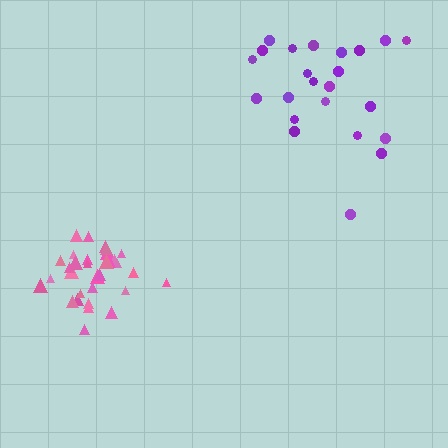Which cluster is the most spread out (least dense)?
Purple.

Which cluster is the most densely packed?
Pink.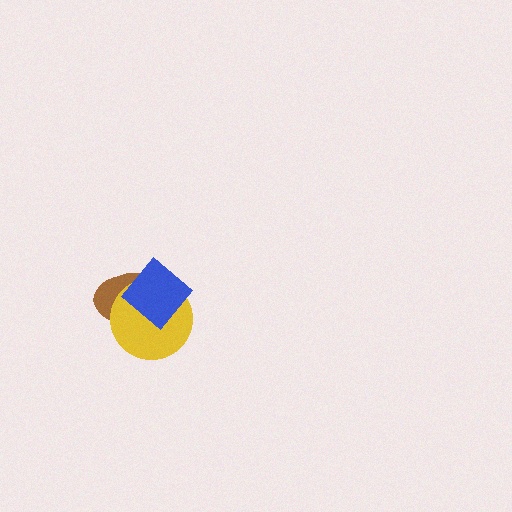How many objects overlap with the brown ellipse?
2 objects overlap with the brown ellipse.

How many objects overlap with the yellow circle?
2 objects overlap with the yellow circle.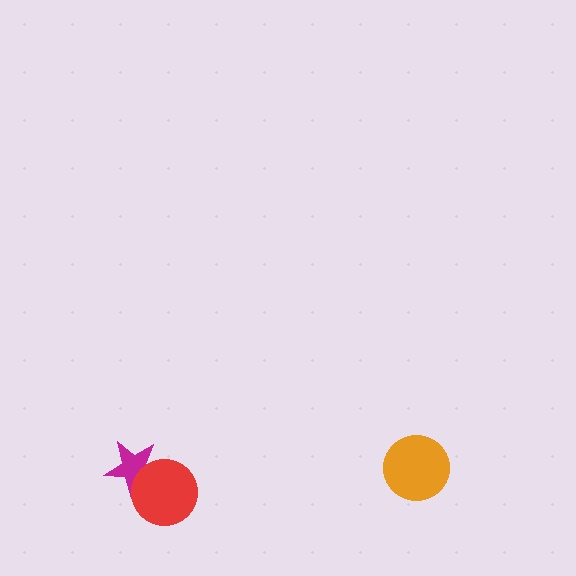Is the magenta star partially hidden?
Yes, it is partially covered by another shape.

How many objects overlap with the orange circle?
0 objects overlap with the orange circle.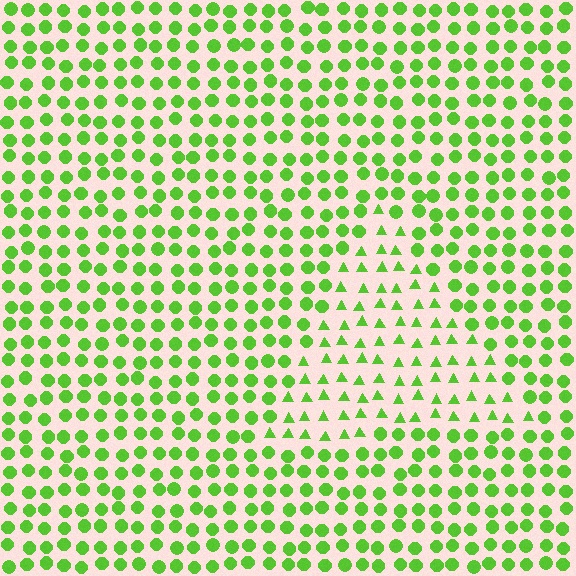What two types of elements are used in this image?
The image uses triangles inside the triangle region and circles outside it.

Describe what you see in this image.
The image is filled with small lime elements arranged in a uniform grid. A triangle-shaped region contains triangles, while the surrounding area contains circles. The boundary is defined purely by the change in element shape.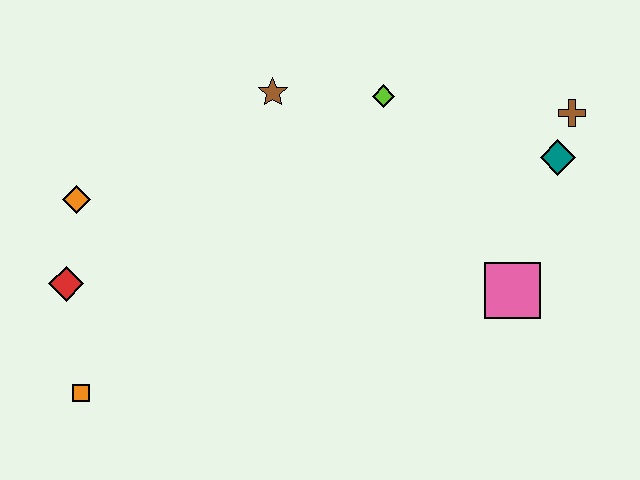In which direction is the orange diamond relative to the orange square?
The orange diamond is above the orange square.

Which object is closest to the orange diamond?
The red diamond is closest to the orange diamond.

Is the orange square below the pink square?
Yes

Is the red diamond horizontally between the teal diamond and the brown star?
No